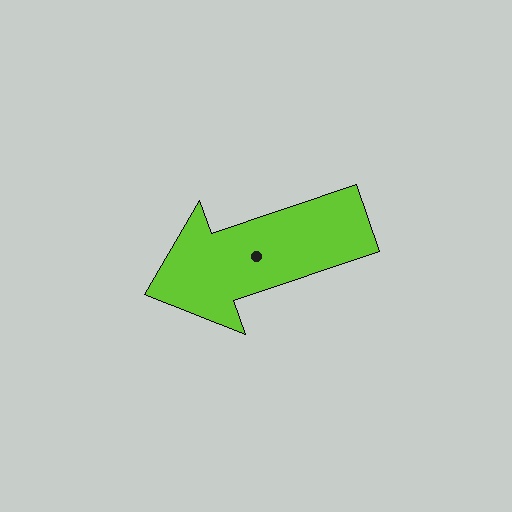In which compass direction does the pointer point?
West.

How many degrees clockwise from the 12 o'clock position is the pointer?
Approximately 251 degrees.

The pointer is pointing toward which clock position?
Roughly 8 o'clock.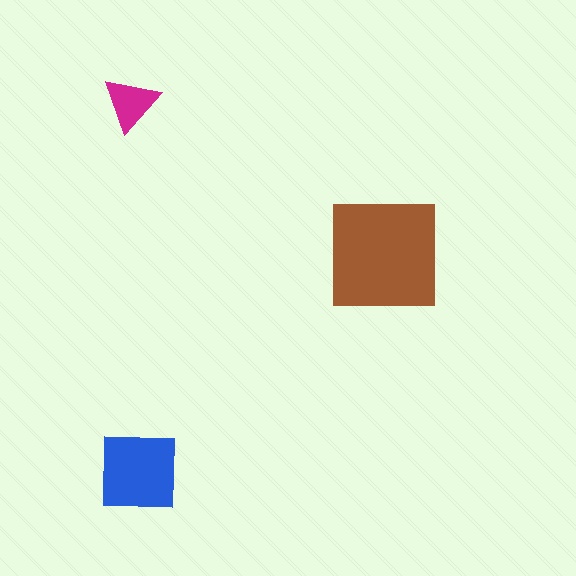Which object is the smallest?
The magenta triangle.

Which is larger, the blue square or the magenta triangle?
The blue square.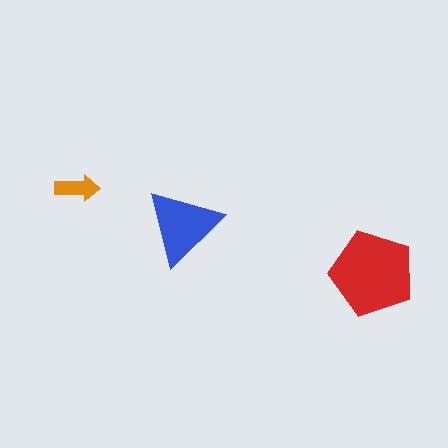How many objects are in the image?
There are 3 objects in the image.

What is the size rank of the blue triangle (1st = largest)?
2nd.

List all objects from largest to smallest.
The red pentagon, the blue triangle, the orange arrow.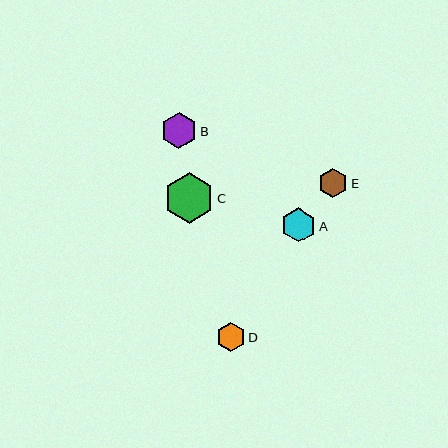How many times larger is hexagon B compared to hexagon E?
Hexagon B is approximately 1.2 times the size of hexagon E.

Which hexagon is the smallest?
Hexagon D is the smallest with a size of approximately 28 pixels.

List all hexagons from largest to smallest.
From largest to smallest: C, B, A, E, D.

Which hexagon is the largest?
Hexagon C is the largest with a size of approximately 50 pixels.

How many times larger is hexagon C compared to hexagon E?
Hexagon C is approximately 1.7 times the size of hexagon E.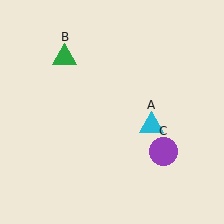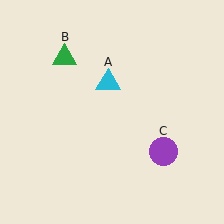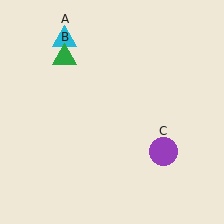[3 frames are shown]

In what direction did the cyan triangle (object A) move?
The cyan triangle (object A) moved up and to the left.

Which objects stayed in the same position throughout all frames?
Green triangle (object B) and purple circle (object C) remained stationary.